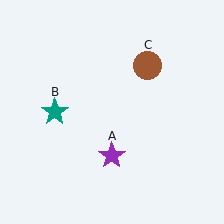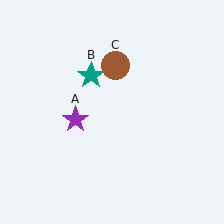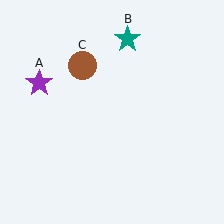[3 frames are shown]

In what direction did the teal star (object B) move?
The teal star (object B) moved up and to the right.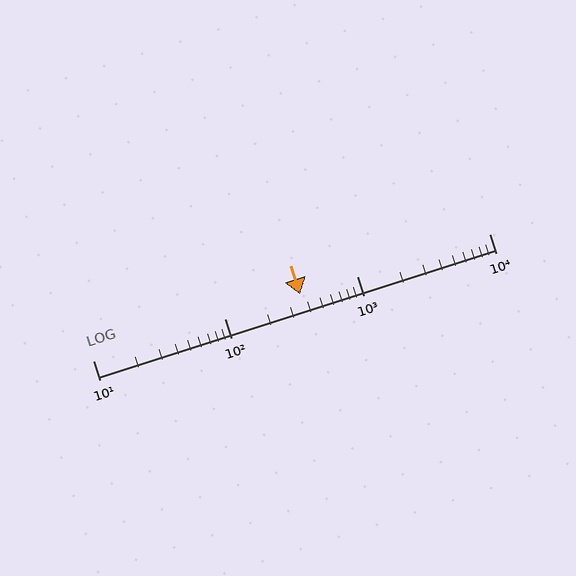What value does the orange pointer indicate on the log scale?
The pointer indicates approximately 370.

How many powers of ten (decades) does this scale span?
The scale spans 3 decades, from 10 to 10000.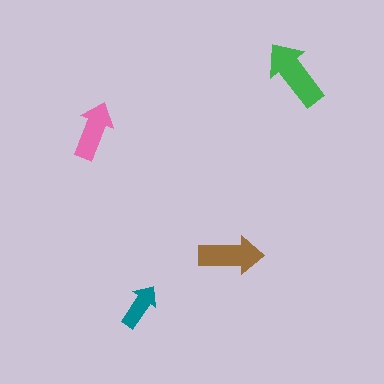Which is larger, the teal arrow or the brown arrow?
The brown one.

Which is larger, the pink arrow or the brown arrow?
The brown one.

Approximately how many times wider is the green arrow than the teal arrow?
About 1.5 times wider.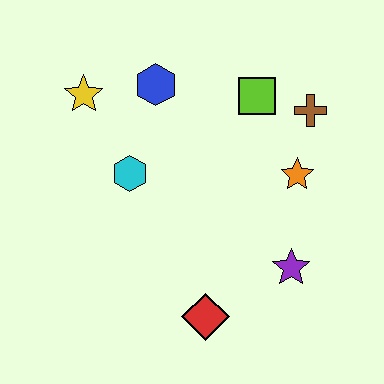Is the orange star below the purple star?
No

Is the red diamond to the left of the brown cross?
Yes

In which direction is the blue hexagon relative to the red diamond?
The blue hexagon is above the red diamond.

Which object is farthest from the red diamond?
The yellow star is farthest from the red diamond.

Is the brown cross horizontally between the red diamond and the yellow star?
No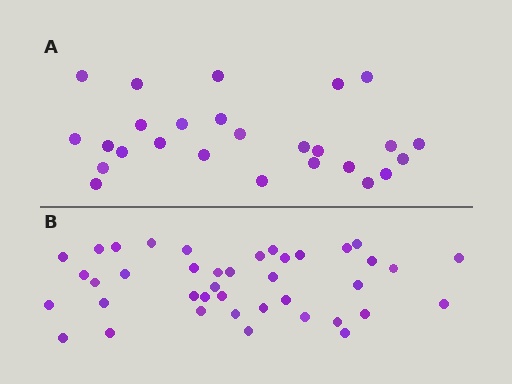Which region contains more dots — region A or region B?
Region B (the bottom region) has more dots.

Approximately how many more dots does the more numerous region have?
Region B has approximately 15 more dots than region A.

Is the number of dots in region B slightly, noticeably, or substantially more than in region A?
Region B has substantially more. The ratio is roughly 1.5 to 1.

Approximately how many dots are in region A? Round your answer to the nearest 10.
About 30 dots. (The exact count is 26, which rounds to 30.)